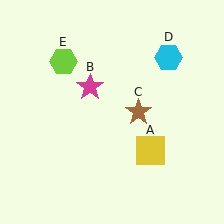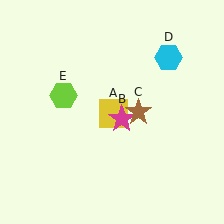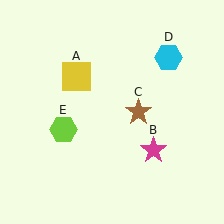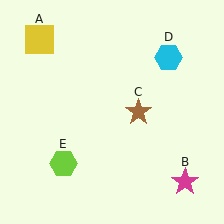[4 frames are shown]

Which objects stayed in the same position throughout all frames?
Brown star (object C) and cyan hexagon (object D) remained stationary.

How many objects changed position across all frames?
3 objects changed position: yellow square (object A), magenta star (object B), lime hexagon (object E).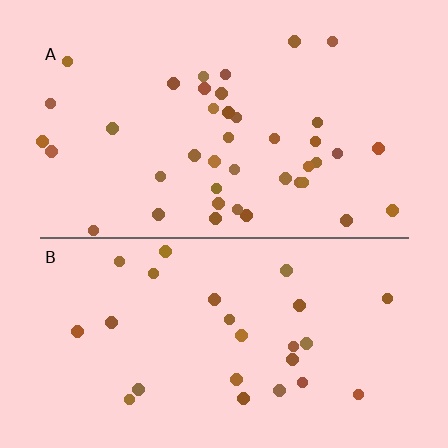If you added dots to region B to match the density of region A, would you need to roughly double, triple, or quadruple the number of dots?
Approximately double.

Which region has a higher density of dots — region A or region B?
A (the top).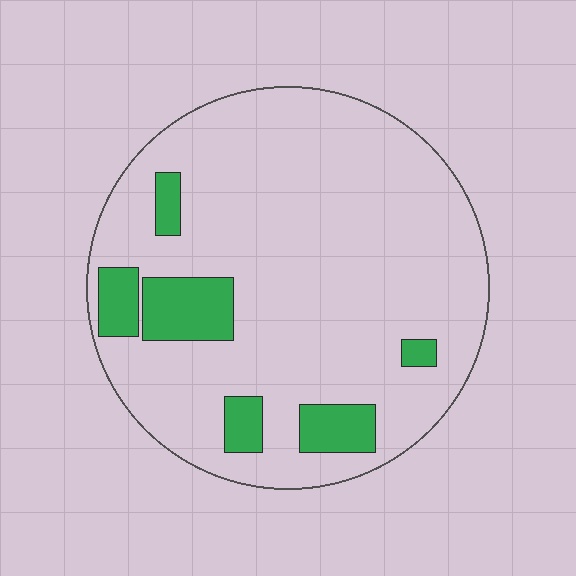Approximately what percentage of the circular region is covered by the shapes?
Approximately 15%.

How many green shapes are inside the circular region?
6.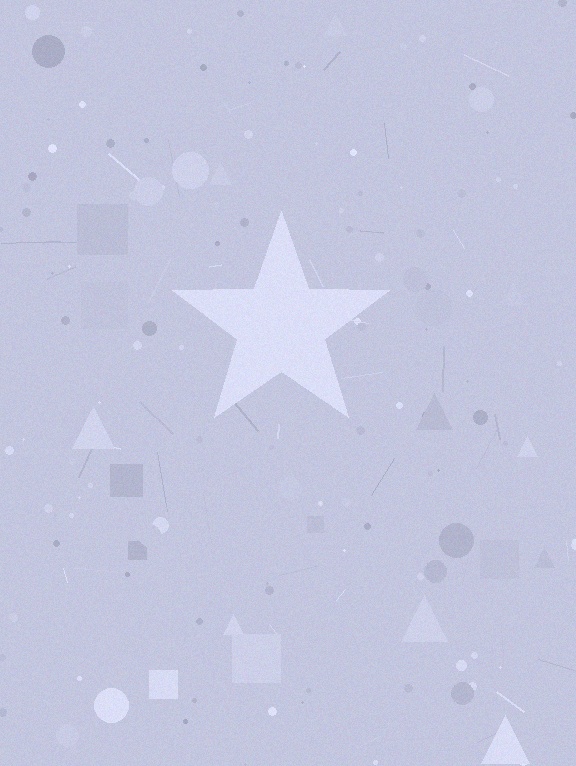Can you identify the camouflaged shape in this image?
The camouflaged shape is a star.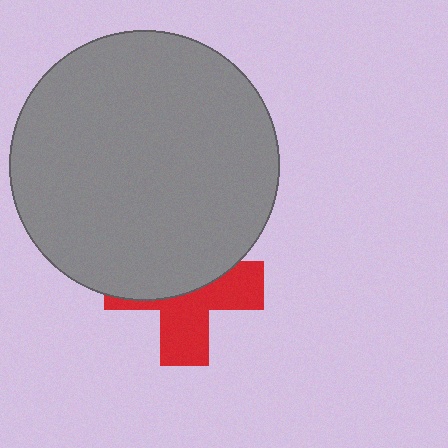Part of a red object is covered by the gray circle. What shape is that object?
It is a cross.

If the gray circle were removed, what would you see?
You would see the complete red cross.